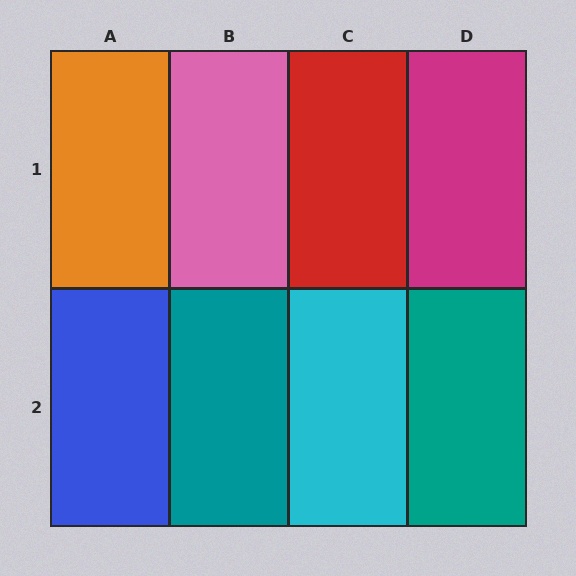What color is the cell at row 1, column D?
Magenta.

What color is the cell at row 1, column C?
Red.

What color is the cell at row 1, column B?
Pink.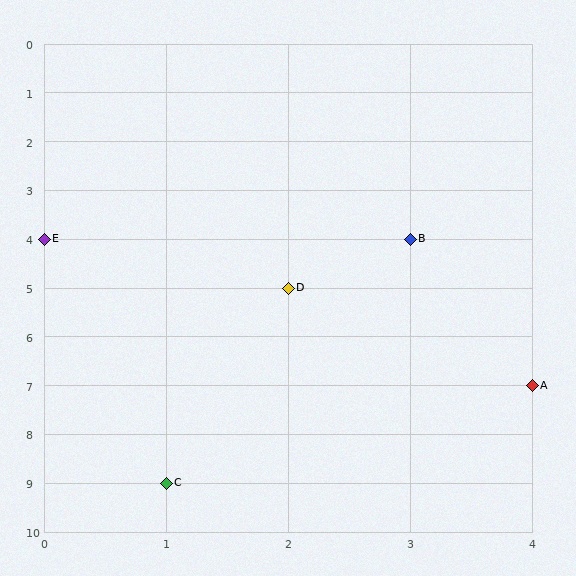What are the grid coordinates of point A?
Point A is at grid coordinates (4, 7).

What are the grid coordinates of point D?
Point D is at grid coordinates (2, 5).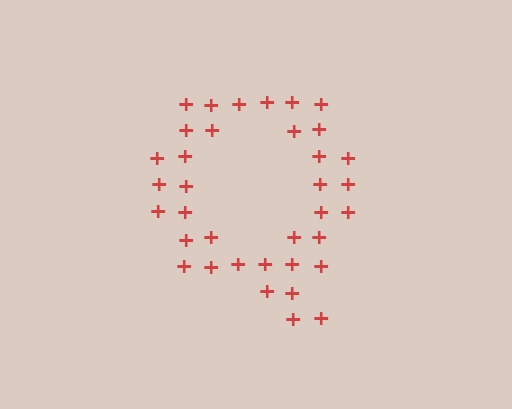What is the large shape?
The large shape is the letter Q.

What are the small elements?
The small elements are plus signs.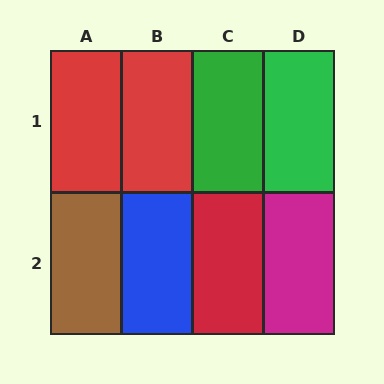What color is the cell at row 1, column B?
Red.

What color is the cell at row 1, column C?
Green.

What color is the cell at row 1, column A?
Red.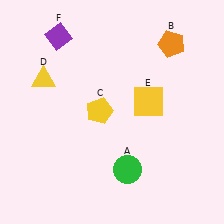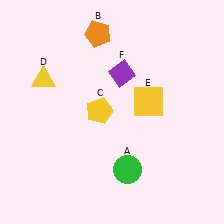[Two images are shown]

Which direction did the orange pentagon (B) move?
The orange pentagon (B) moved left.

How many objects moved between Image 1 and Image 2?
2 objects moved between the two images.